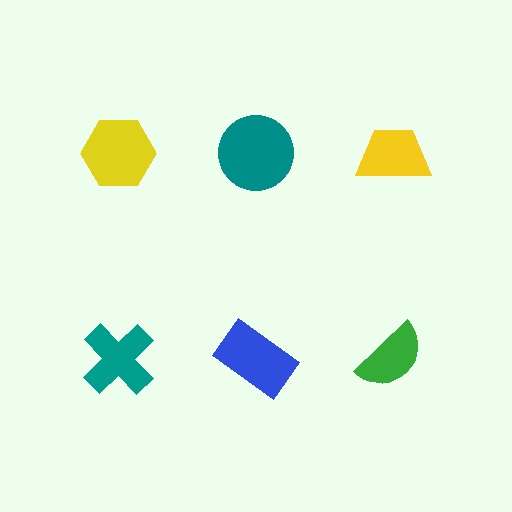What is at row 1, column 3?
A yellow trapezoid.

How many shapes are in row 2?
3 shapes.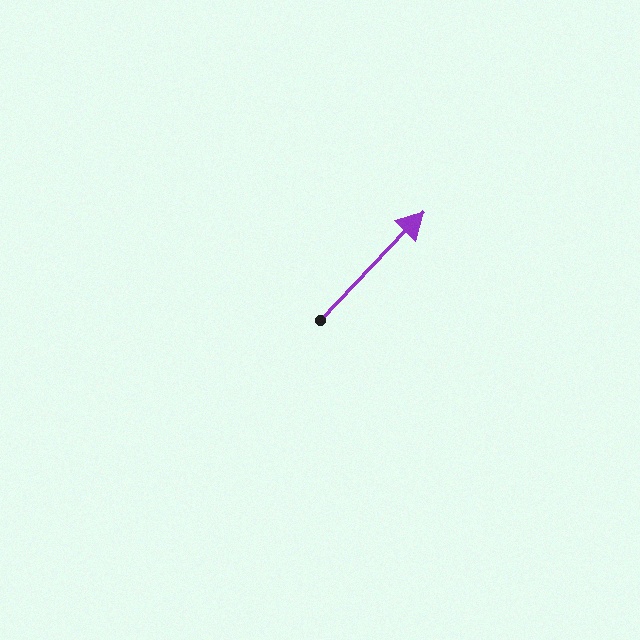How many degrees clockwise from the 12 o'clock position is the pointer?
Approximately 44 degrees.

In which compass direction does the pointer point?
Northeast.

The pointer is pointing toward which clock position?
Roughly 1 o'clock.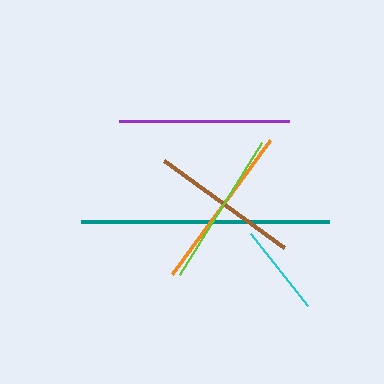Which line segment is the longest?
The teal line is the longest at approximately 248 pixels.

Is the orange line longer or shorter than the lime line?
The orange line is longer than the lime line.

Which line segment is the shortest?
The cyan line is the shortest at approximately 91 pixels.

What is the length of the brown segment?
The brown segment is approximately 148 pixels long.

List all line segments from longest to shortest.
From longest to shortest: teal, purple, orange, lime, brown, cyan.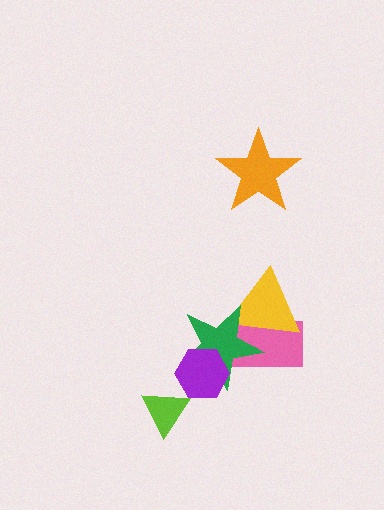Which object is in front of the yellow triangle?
The green star is in front of the yellow triangle.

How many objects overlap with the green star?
3 objects overlap with the green star.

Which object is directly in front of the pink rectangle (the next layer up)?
The yellow triangle is directly in front of the pink rectangle.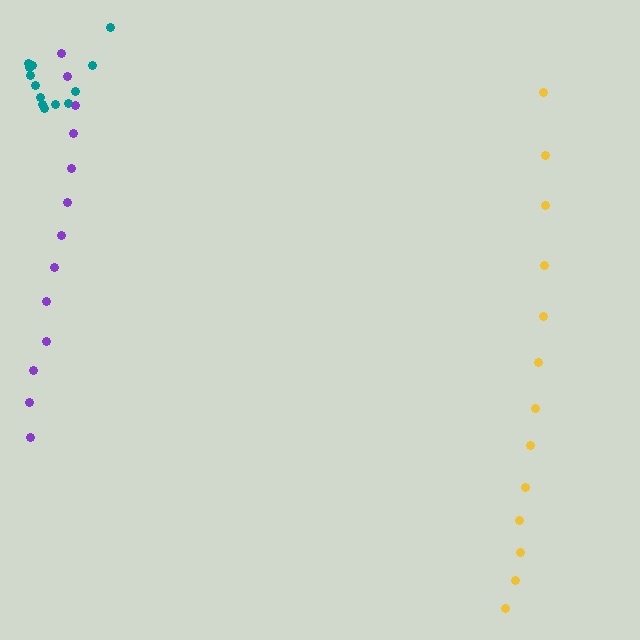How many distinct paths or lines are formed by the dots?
There are 3 distinct paths.